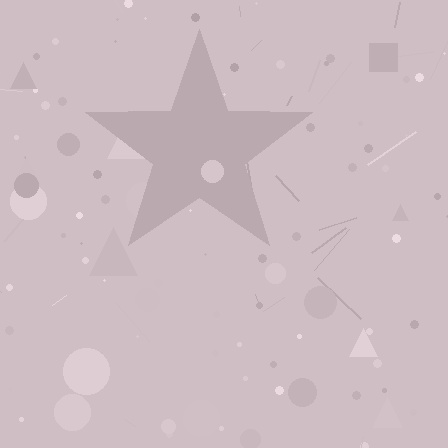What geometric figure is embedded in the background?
A star is embedded in the background.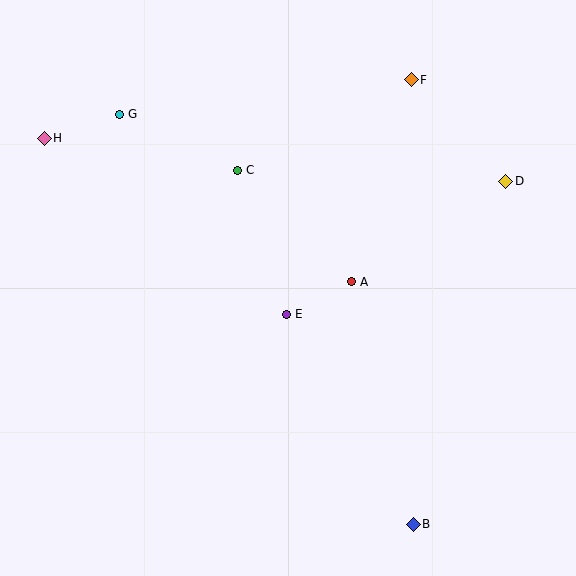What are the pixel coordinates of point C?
Point C is at (237, 170).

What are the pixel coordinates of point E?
Point E is at (286, 314).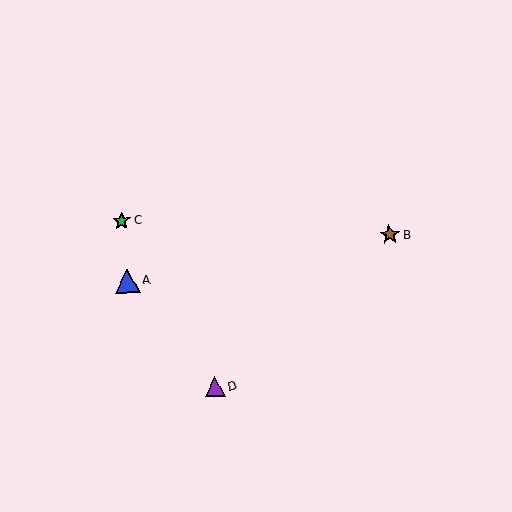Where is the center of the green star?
The center of the green star is at (122, 221).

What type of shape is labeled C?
Shape C is a green star.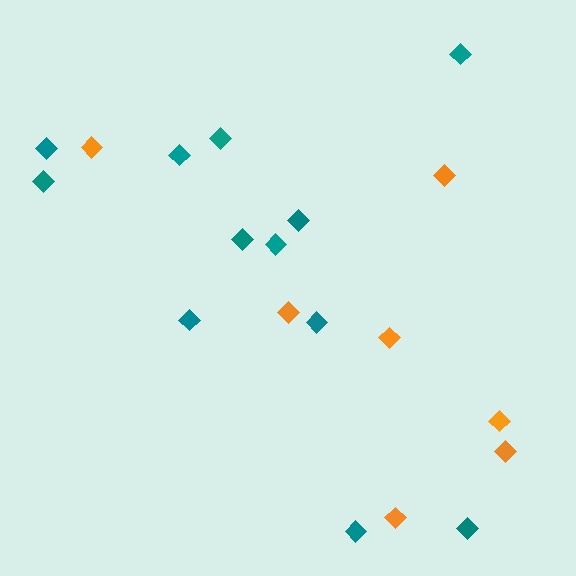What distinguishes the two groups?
There are 2 groups: one group of orange diamonds (7) and one group of teal diamonds (12).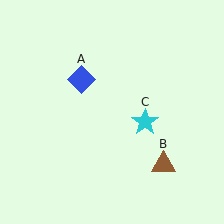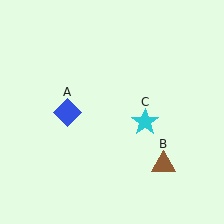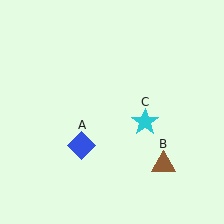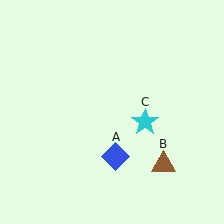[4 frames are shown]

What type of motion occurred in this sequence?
The blue diamond (object A) rotated counterclockwise around the center of the scene.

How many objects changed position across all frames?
1 object changed position: blue diamond (object A).